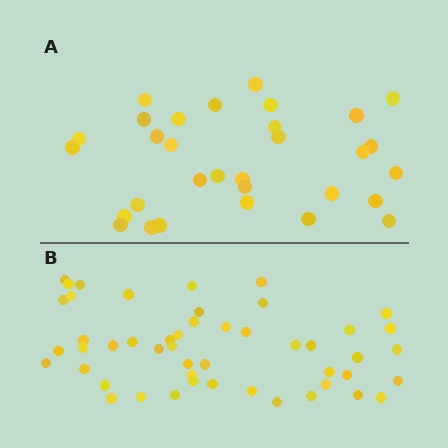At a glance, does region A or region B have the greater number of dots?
Region B (the bottom region) has more dots.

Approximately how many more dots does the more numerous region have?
Region B has approximately 20 more dots than region A.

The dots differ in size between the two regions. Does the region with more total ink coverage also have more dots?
No. Region A has more total ink coverage because its dots are larger, but region B actually contains more individual dots. Total area can be misleading — the number of items is what matters here.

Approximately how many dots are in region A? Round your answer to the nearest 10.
About 30 dots. (The exact count is 31, which rounds to 30.)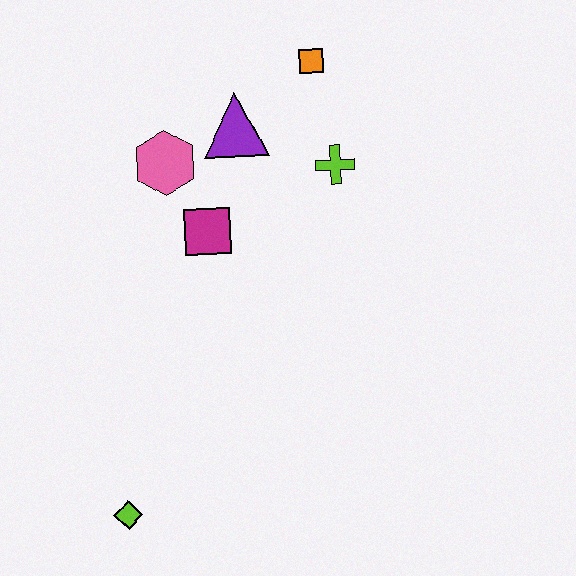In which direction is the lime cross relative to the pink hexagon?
The lime cross is to the right of the pink hexagon.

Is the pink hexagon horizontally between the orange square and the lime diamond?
Yes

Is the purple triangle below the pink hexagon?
No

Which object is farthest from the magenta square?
The lime diamond is farthest from the magenta square.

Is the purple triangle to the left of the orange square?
Yes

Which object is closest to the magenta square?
The pink hexagon is closest to the magenta square.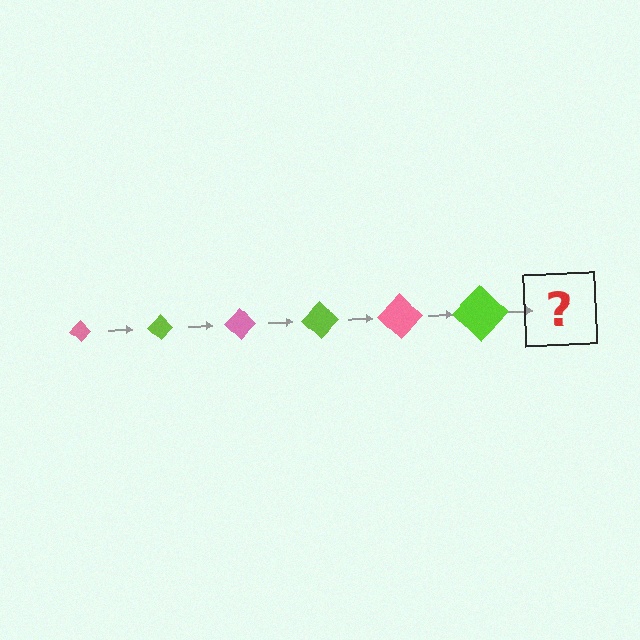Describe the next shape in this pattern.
It should be a pink diamond, larger than the previous one.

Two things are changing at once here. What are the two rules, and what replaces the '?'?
The two rules are that the diamond grows larger each step and the color cycles through pink and lime. The '?' should be a pink diamond, larger than the previous one.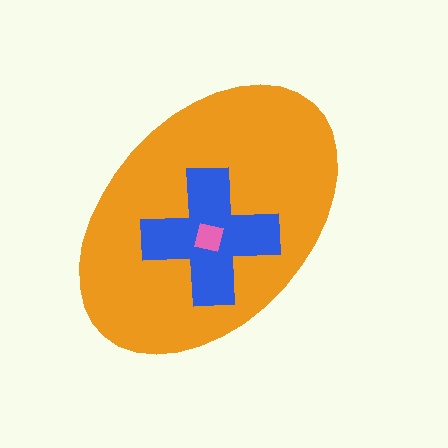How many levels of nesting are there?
3.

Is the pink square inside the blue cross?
Yes.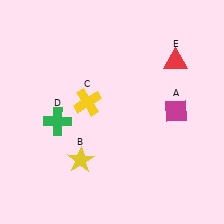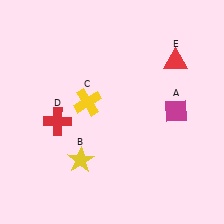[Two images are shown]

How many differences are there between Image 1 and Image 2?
There is 1 difference between the two images.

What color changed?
The cross (D) changed from green in Image 1 to red in Image 2.